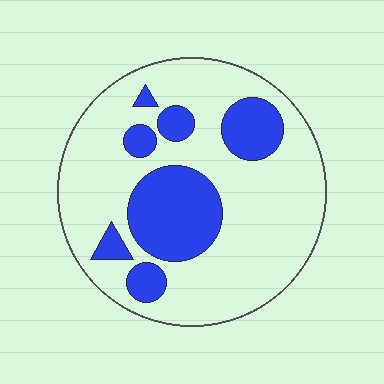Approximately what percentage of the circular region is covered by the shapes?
Approximately 25%.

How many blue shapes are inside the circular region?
7.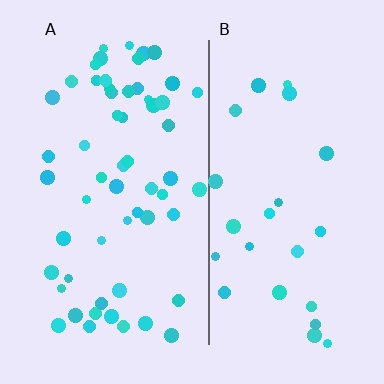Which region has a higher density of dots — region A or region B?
A (the left).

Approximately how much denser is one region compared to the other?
Approximately 2.3× — region A over region B.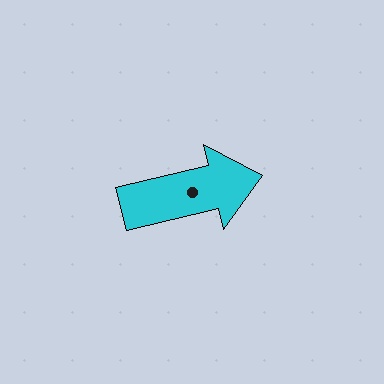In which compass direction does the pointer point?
East.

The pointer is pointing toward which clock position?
Roughly 3 o'clock.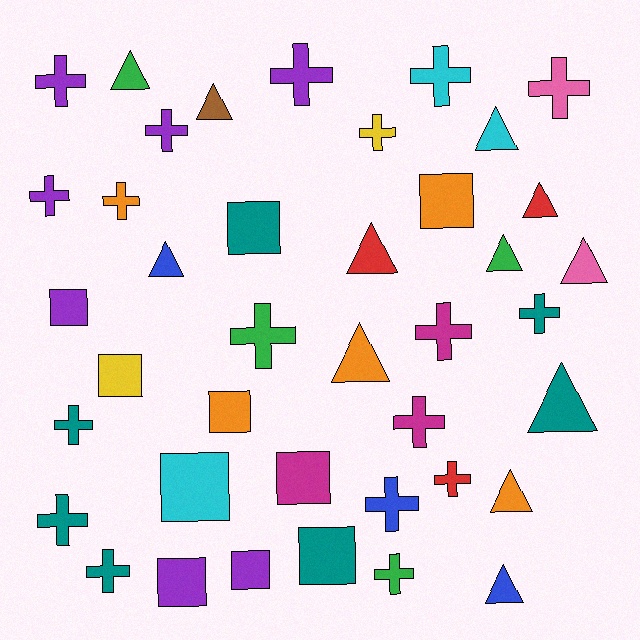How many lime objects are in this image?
There are no lime objects.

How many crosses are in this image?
There are 18 crosses.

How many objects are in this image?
There are 40 objects.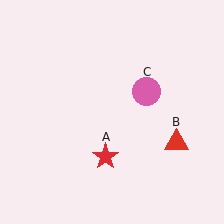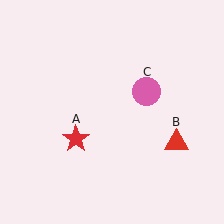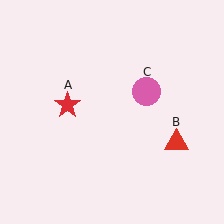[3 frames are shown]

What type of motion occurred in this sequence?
The red star (object A) rotated clockwise around the center of the scene.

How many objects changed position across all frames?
1 object changed position: red star (object A).